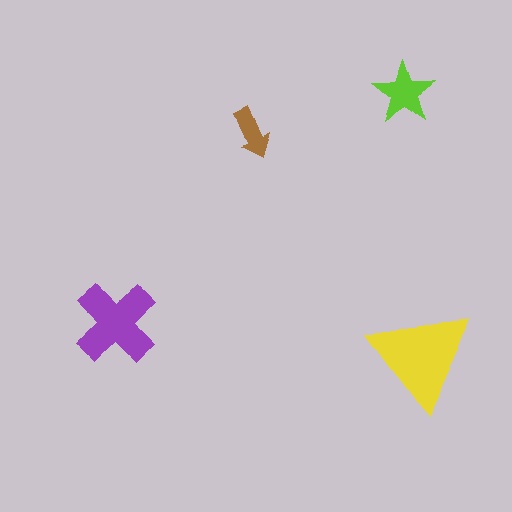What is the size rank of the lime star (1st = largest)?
3rd.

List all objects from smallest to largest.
The brown arrow, the lime star, the purple cross, the yellow triangle.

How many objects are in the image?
There are 4 objects in the image.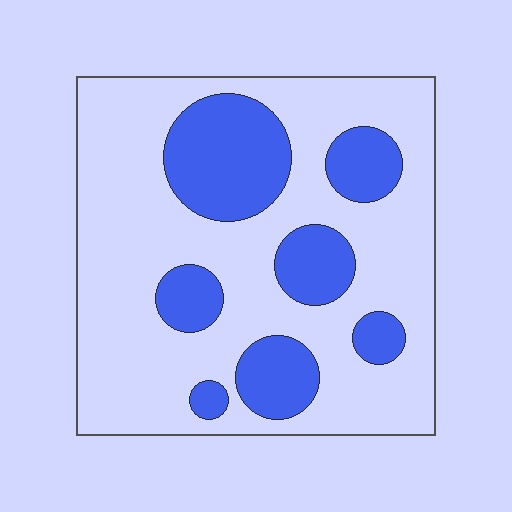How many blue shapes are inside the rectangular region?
7.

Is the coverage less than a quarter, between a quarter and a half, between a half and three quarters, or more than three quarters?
Between a quarter and a half.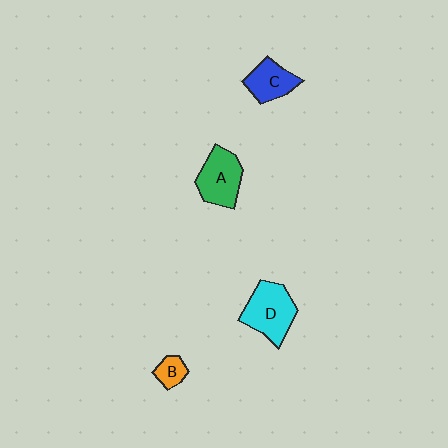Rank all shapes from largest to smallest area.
From largest to smallest: D (cyan), A (green), C (blue), B (orange).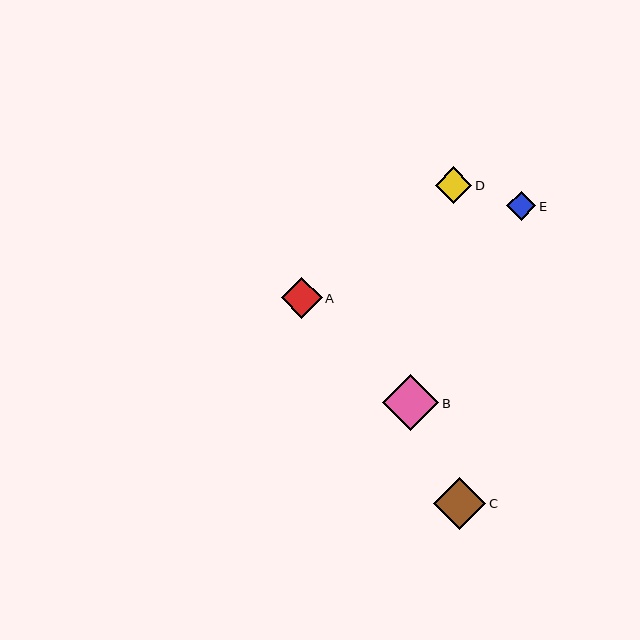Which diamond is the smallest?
Diamond E is the smallest with a size of approximately 29 pixels.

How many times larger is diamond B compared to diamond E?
Diamond B is approximately 2.0 times the size of diamond E.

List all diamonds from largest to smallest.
From largest to smallest: B, C, A, D, E.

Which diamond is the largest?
Diamond B is the largest with a size of approximately 57 pixels.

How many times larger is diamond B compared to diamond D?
Diamond B is approximately 1.6 times the size of diamond D.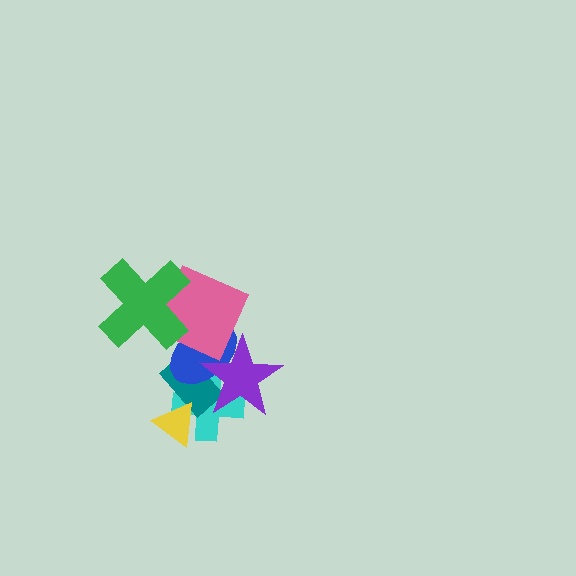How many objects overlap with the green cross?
2 objects overlap with the green cross.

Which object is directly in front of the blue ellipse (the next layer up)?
The purple star is directly in front of the blue ellipse.